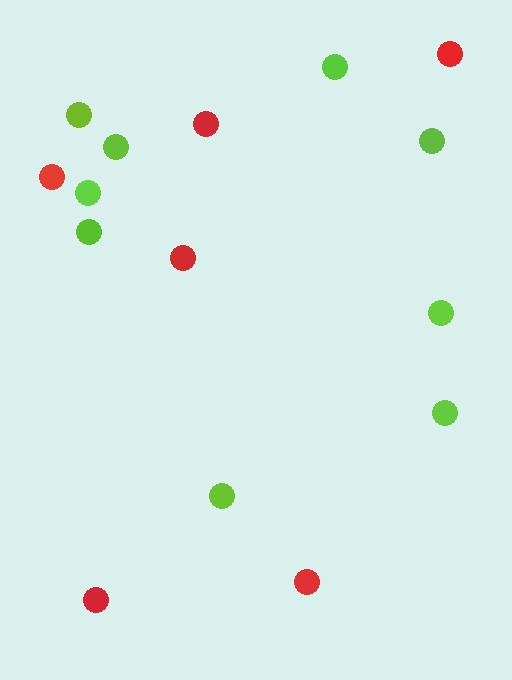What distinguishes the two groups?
There are 2 groups: one group of lime circles (9) and one group of red circles (6).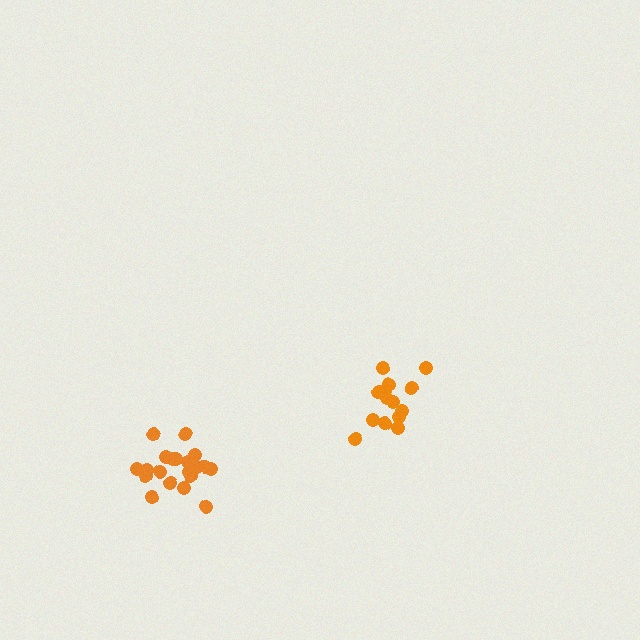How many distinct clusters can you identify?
There are 2 distinct clusters.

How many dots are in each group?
Group 1: 14 dots, Group 2: 20 dots (34 total).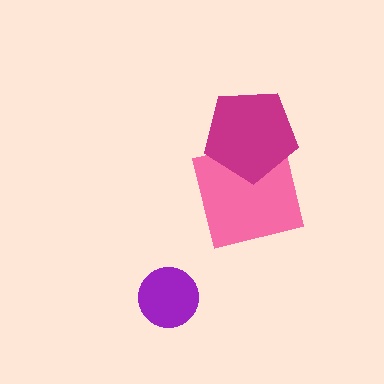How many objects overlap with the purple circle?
0 objects overlap with the purple circle.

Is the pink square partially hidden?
Yes, it is partially covered by another shape.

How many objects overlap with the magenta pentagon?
1 object overlaps with the magenta pentagon.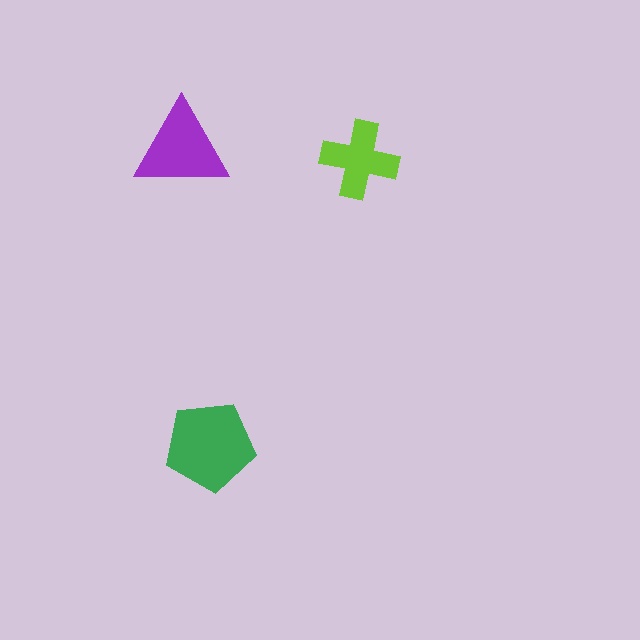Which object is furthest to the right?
The lime cross is rightmost.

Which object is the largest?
The green pentagon.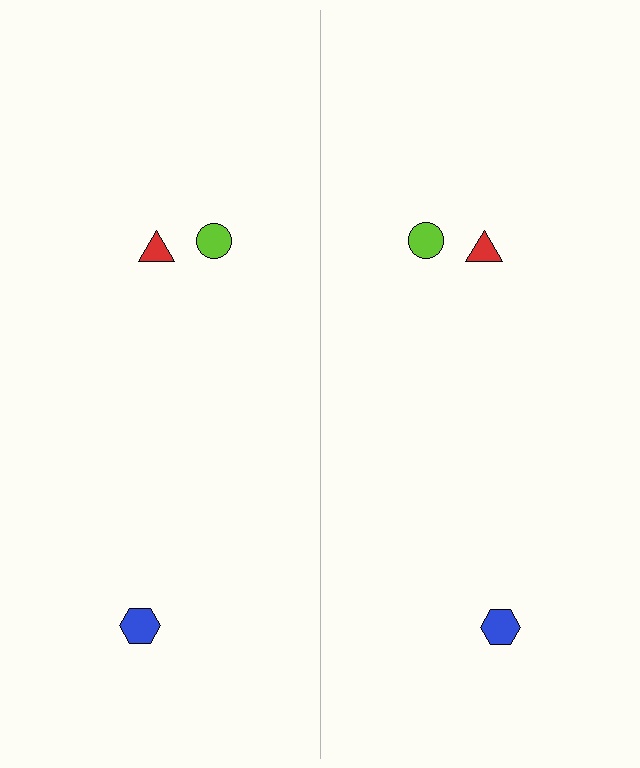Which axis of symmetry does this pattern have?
The pattern has a vertical axis of symmetry running through the center of the image.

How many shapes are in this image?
There are 6 shapes in this image.